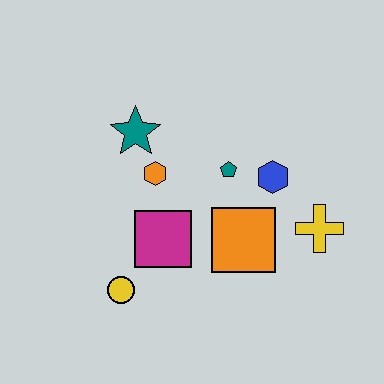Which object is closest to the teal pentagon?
The blue hexagon is closest to the teal pentagon.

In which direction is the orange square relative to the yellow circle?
The orange square is to the right of the yellow circle.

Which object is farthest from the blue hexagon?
The yellow circle is farthest from the blue hexagon.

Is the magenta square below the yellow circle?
No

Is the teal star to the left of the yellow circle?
No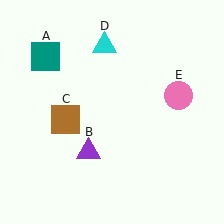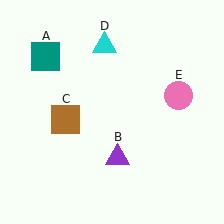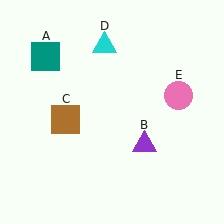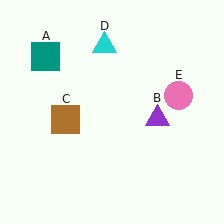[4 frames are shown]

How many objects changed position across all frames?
1 object changed position: purple triangle (object B).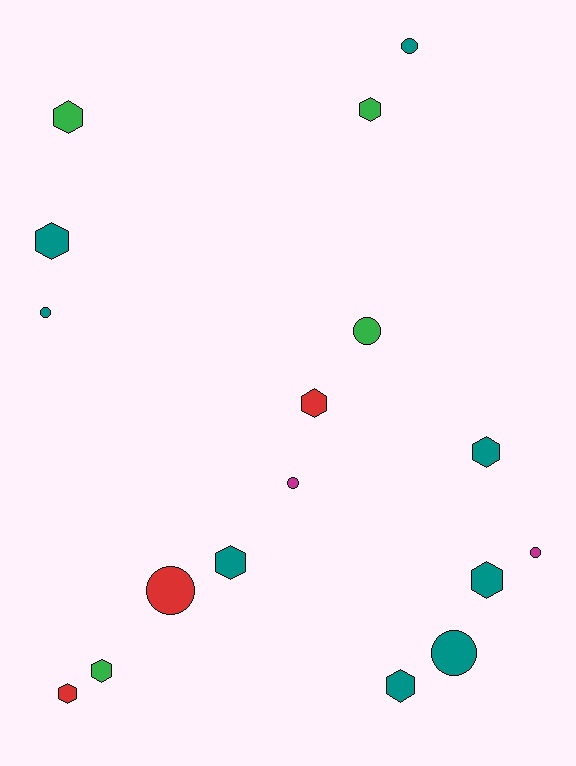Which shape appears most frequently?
Hexagon, with 10 objects.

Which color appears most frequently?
Teal, with 8 objects.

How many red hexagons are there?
There are 2 red hexagons.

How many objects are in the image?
There are 17 objects.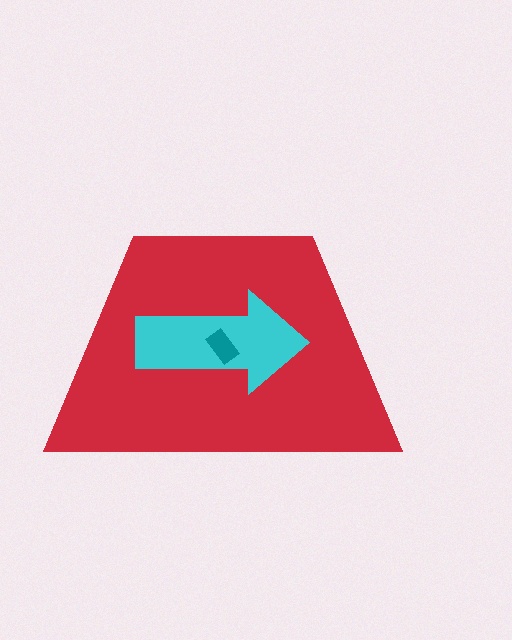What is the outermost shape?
The red trapezoid.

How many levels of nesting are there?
3.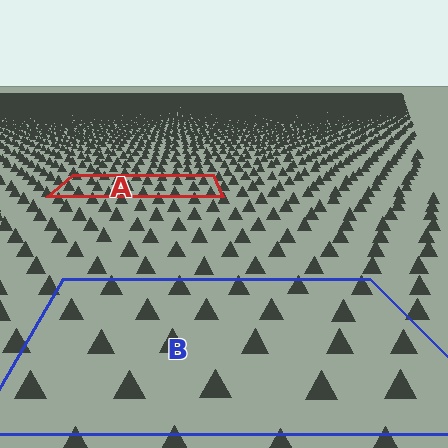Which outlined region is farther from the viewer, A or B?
Region A is farther from the viewer — the texture elements inside it appear smaller and more densely packed.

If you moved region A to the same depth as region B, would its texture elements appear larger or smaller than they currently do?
They would appear larger. At a closer depth, the same texture elements are projected at a bigger on-screen size.